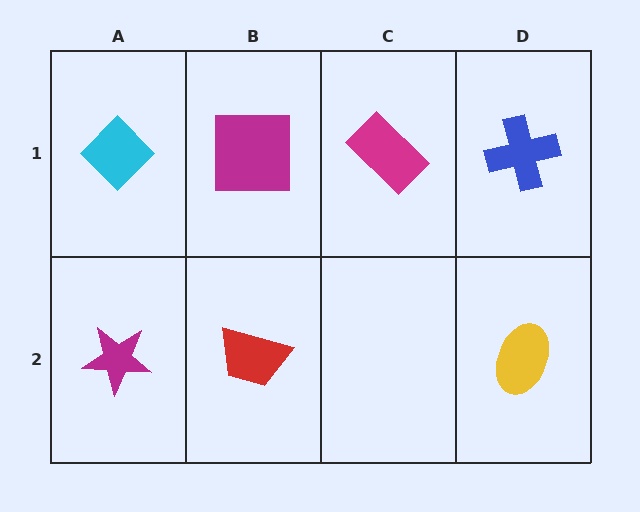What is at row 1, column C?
A magenta rectangle.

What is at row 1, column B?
A magenta square.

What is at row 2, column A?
A magenta star.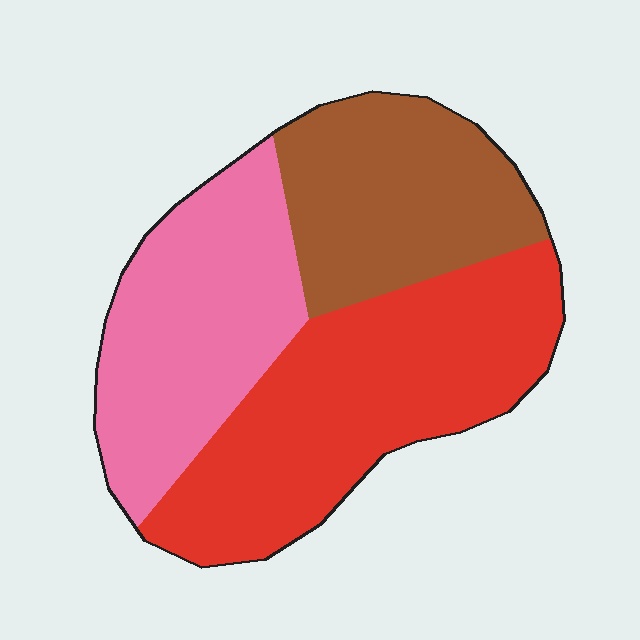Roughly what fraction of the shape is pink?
Pink takes up about one third (1/3) of the shape.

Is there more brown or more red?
Red.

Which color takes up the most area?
Red, at roughly 40%.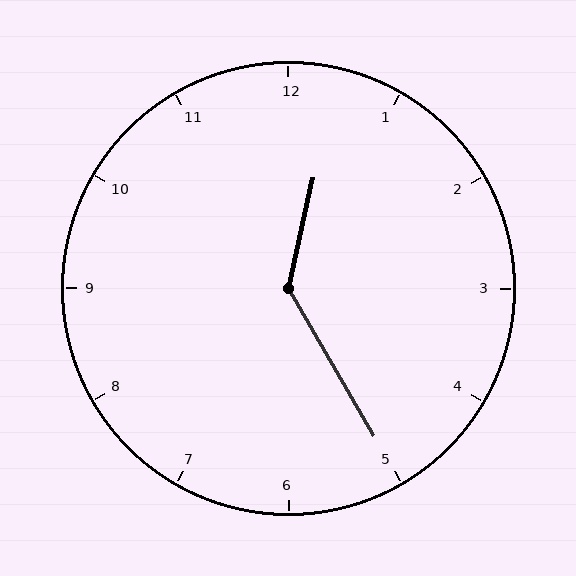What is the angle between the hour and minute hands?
Approximately 138 degrees.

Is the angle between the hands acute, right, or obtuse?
It is obtuse.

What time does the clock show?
12:25.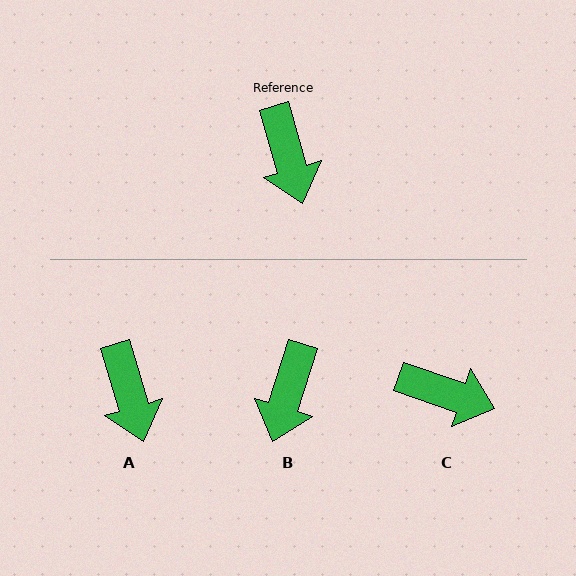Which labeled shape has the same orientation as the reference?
A.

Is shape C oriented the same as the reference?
No, it is off by about 55 degrees.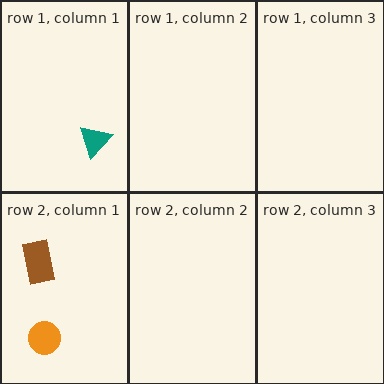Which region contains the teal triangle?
The row 1, column 1 region.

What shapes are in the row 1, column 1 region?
The teal triangle.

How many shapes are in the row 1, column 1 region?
1.